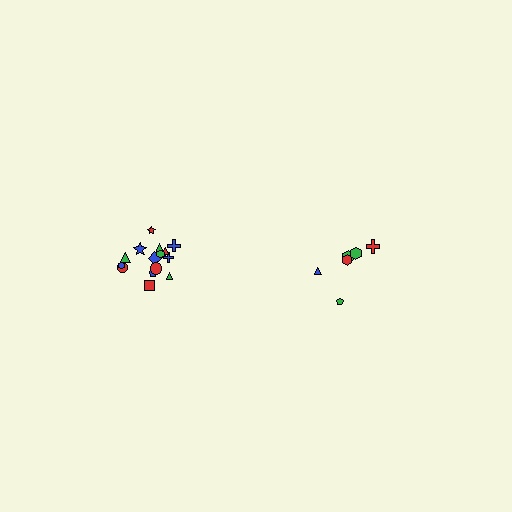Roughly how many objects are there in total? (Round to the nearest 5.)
Roughly 20 objects in total.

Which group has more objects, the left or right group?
The left group.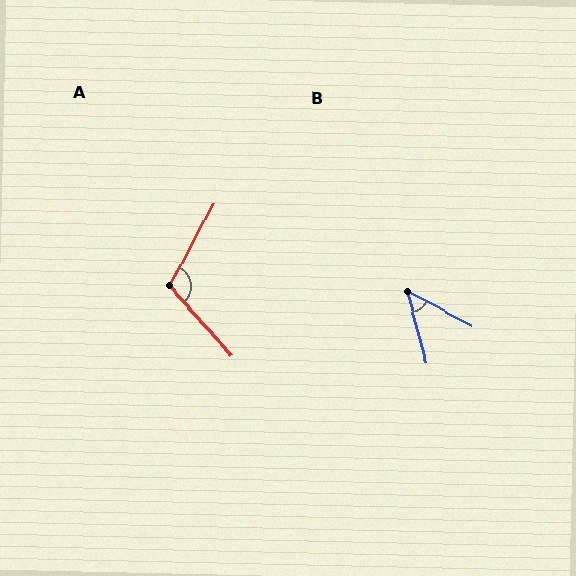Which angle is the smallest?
B, at approximately 47 degrees.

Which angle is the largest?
A, at approximately 110 degrees.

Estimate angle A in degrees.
Approximately 110 degrees.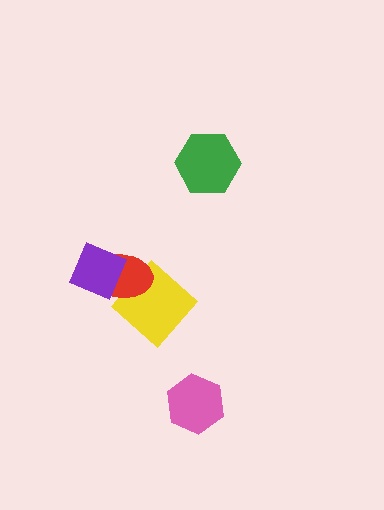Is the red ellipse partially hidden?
Yes, it is partially covered by another shape.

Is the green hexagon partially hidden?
No, no other shape covers it.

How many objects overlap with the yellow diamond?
1 object overlaps with the yellow diamond.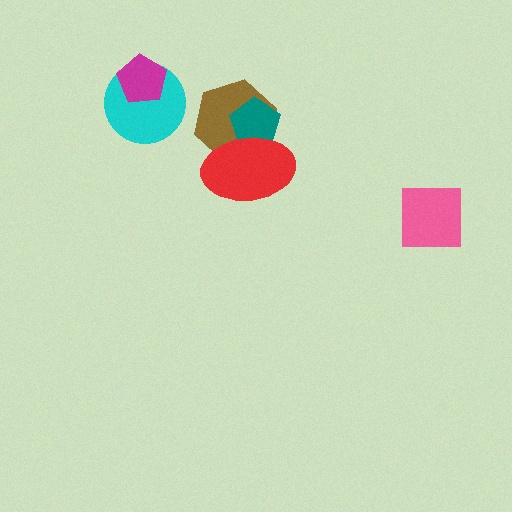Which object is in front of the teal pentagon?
The red ellipse is in front of the teal pentagon.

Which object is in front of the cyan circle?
The magenta pentagon is in front of the cyan circle.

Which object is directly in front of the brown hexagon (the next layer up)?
The teal pentagon is directly in front of the brown hexagon.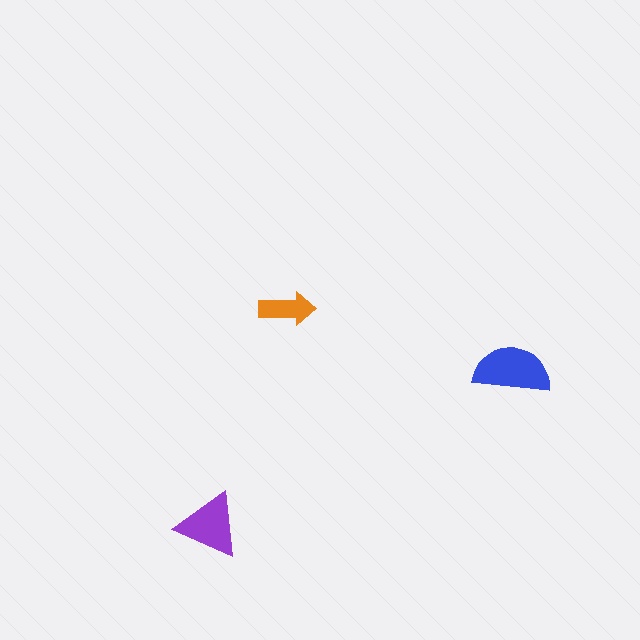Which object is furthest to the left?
The purple triangle is leftmost.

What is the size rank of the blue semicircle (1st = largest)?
1st.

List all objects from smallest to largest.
The orange arrow, the purple triangle, the blue semicircle.